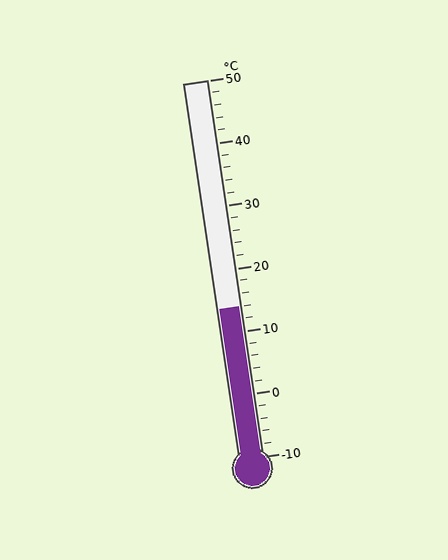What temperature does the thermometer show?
The thermometer shows approximately 14°C.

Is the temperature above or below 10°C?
The temperature is above 10°C.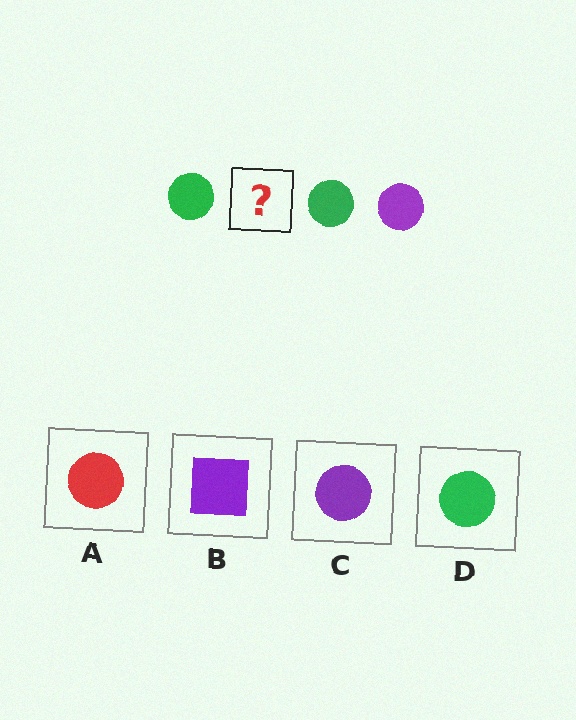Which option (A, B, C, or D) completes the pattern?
C.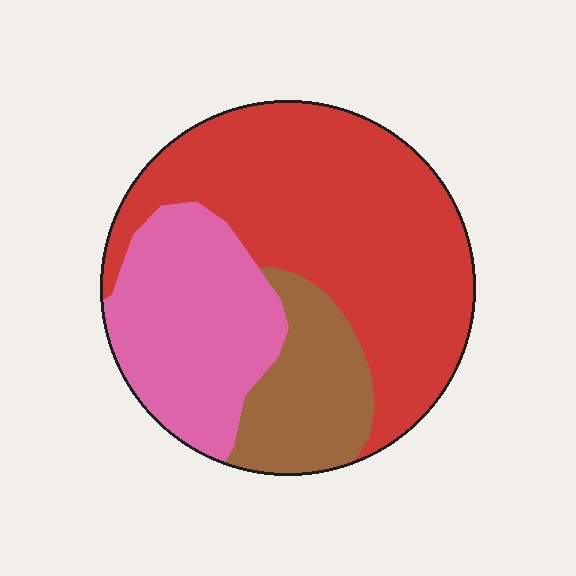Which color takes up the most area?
Red, at roughly 55%.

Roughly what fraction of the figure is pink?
Pink covers about 30% of the figure.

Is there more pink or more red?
Red.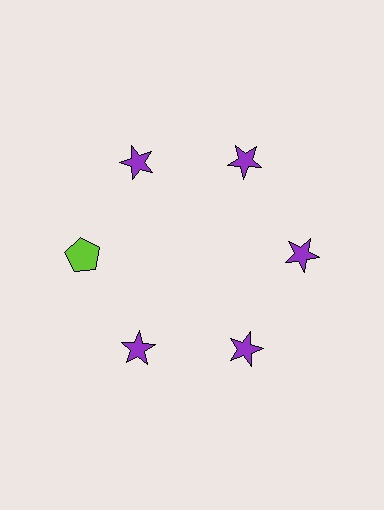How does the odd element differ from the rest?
It differs in both color (lime instead of purple) and shape (pentagon instead of star).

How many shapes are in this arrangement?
There are 6 shapes arranged in a ring pattern.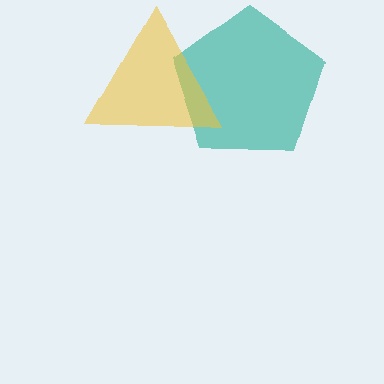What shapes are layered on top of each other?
The layered shapes are: a teal pentagon, a yellow triangle.